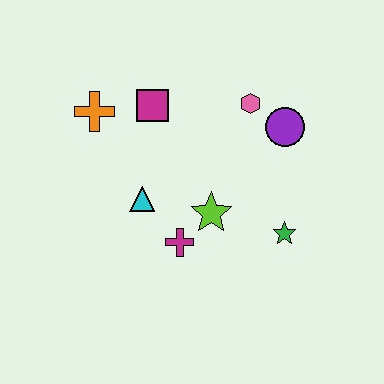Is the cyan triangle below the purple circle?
Yes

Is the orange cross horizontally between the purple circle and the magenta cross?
No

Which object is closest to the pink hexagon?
The purple circle is closest to the pink hexagon.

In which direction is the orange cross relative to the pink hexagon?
The orange cross is to the left of the pink hexagon.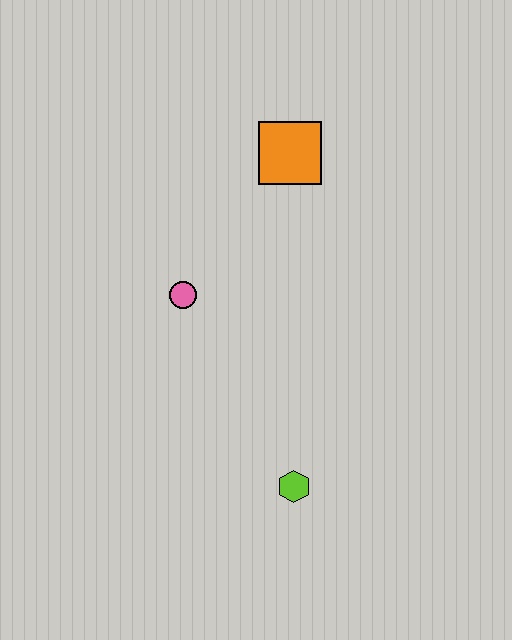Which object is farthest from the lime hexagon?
The orange square is farthest from the lime hexagon.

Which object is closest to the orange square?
The pink circle is closest to the orange square.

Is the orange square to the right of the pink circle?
Yes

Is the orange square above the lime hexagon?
Yes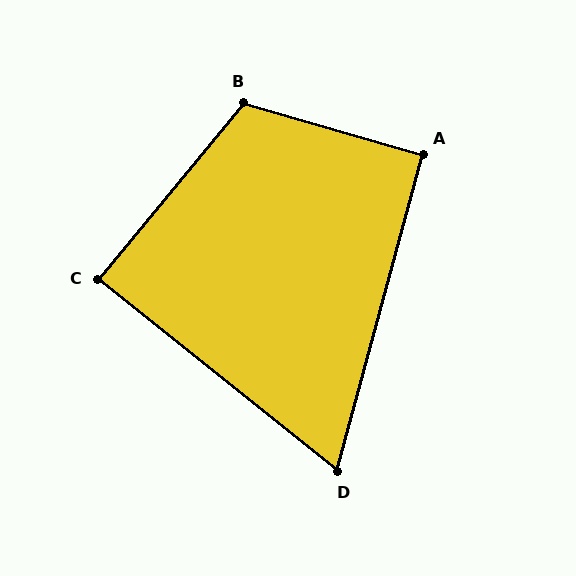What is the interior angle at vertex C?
Approximately 89 degrees (approximately right).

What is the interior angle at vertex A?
Approximately 91 degrees (approximately right).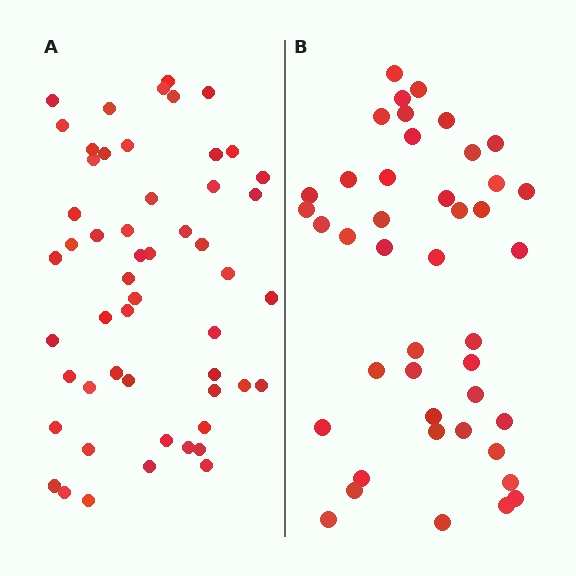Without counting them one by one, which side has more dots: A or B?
Region A (the left region) has more dots.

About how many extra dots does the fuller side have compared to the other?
Region A has roughly 10 or so more dots than region B.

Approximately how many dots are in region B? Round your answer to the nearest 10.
About 40 dots. (The exact count is 43, which rounds to 40.)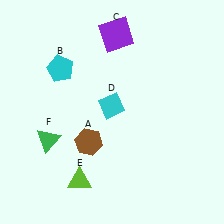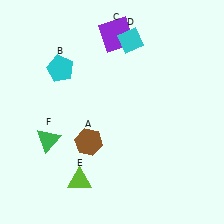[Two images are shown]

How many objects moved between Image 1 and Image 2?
1 object moved between the two images.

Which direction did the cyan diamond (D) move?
The cyan diamond (D) moved up.